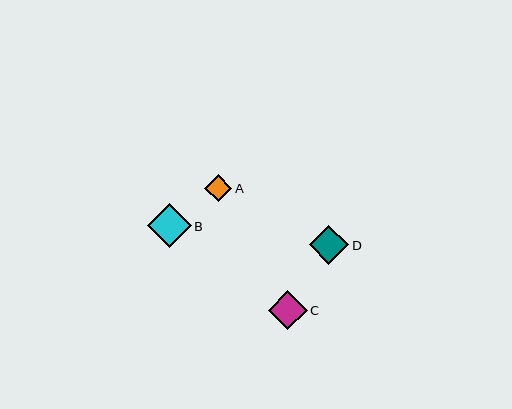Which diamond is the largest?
Diamond B is the largest with a size of approximately 44 pixels.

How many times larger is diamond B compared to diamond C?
Diamond B is approximately 1.1 times the size of diamond C.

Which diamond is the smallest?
Diamond A is the smallest with a size of approximately 27 pixels.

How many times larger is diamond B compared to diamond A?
Diamond B is approximately 1.6 times the size of diamond A.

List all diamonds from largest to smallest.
From largest to smallest: B, D, C, A.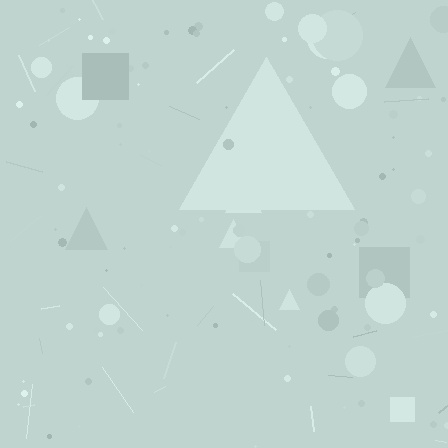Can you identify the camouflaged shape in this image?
The camouflaged shape is a triangle.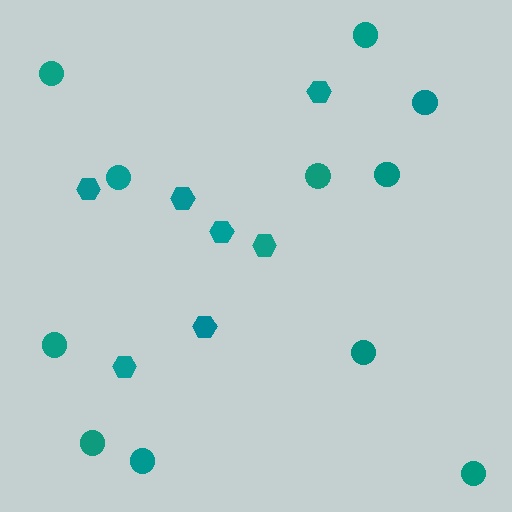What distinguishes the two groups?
There are 2 groups: one group of circles (11) and one group of hexagons (7).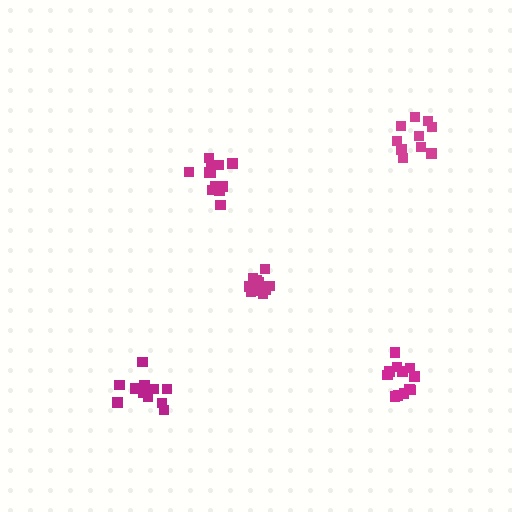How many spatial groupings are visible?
There are 5 spatial groupings.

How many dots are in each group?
Group 1: 12 dots, Group 2: 10 dots, Group 3: 13 dots, Group 4: 12 dots, Group 5: 13 dots (60 total).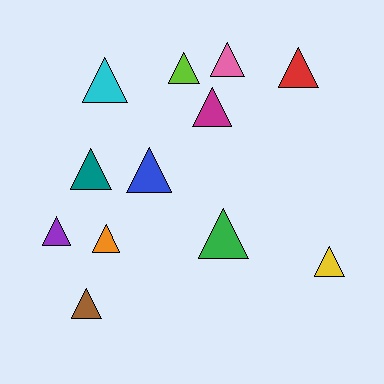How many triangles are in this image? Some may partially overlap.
There are 12 triangles.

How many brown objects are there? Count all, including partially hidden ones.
There is 1 brown object.